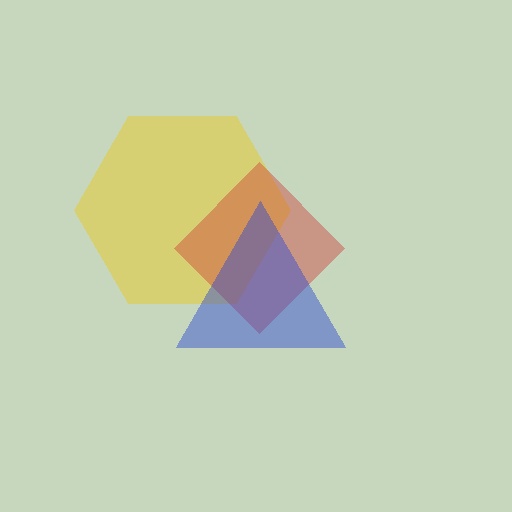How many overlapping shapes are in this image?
There are 3 overlapping shapes in the image.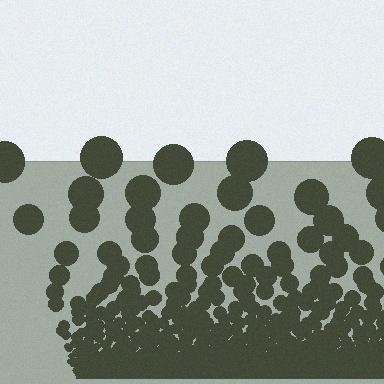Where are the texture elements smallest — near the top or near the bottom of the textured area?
Near the bottom.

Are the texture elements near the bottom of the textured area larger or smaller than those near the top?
Smaller. The gradient is inverted — elements near the bottom are smaller and denser.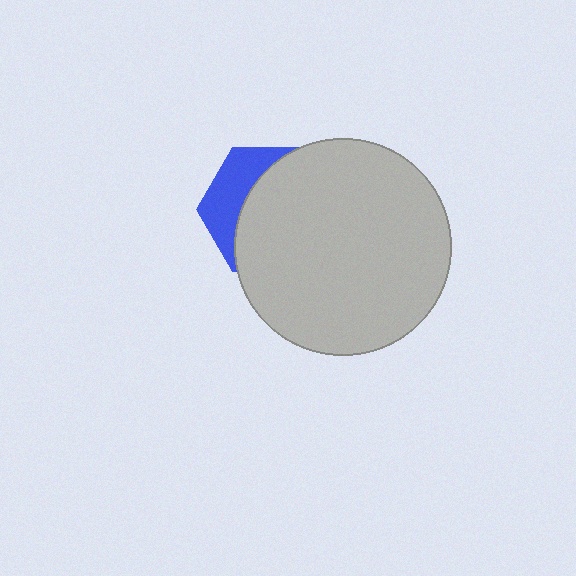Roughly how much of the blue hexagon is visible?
A small part of it is visible (roughly 32%).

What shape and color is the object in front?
The object in front is a light gray circle.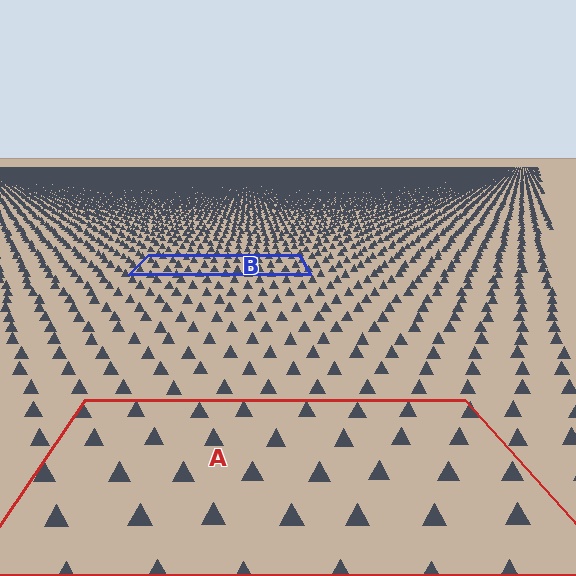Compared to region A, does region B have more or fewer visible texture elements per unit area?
Region B has more texture elements per unit area — they are packed more densely because it is farther away.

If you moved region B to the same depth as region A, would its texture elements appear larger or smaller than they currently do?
They would appear larger. At a closer depth, the same texture elements are projected at a bigger on-screen size.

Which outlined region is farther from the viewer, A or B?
Region B is farther from the viewer — the texture elements inside it appear smaller and more densely packed.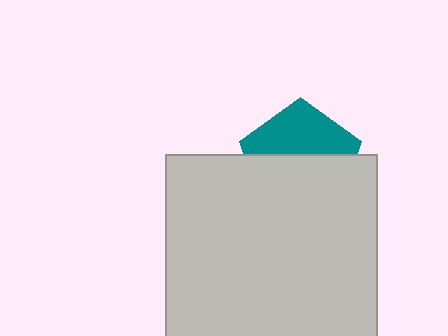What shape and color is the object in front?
The object in front is a light gray square.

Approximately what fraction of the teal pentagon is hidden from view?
Roughly 58% of the teal pentagon is hidden behind the light gray square.